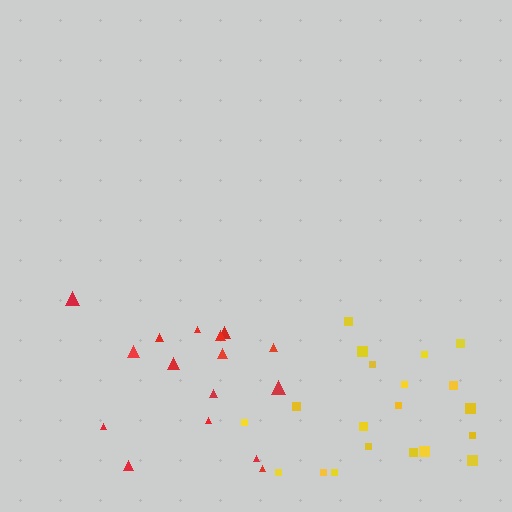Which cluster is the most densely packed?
Red.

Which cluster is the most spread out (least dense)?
Yellow.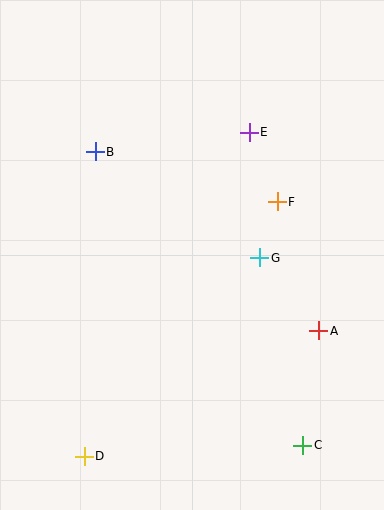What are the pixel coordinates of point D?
Point D is at (84, 456).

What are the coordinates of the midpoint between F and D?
The midpoint between F and D is at (181, 329).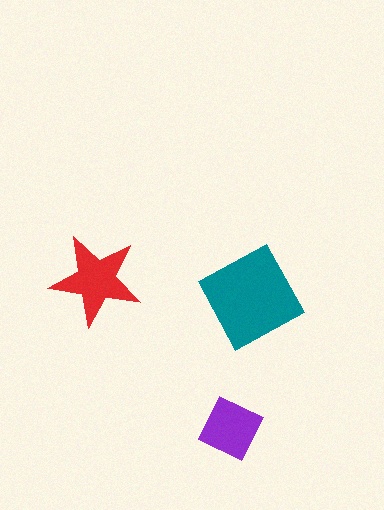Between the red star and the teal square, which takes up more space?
The teal square.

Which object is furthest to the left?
The red star is leftmost.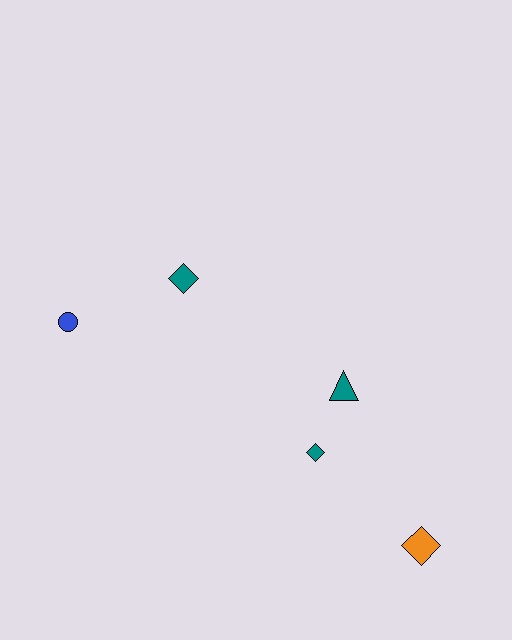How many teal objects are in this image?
There are 3 teal objects.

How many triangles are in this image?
There is 1 triangle.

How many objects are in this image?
There are 5 objects.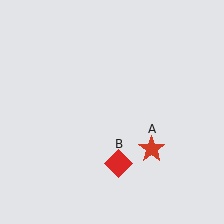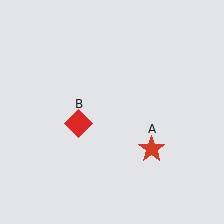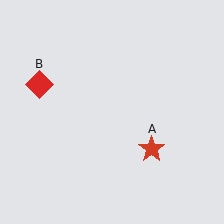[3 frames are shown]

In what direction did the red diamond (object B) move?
The red diamond (object B) moved up and to the left.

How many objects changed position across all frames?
1 object changed position: red diamond (object B).